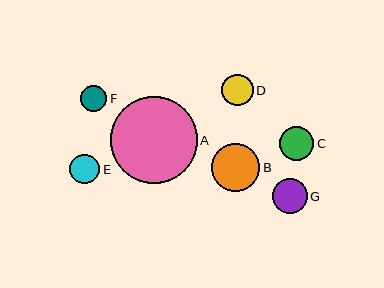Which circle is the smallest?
Circle F is the smallest with a size of approximately 26 pixels.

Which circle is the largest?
Circle A is the largest with a size of approximately 87 pixels.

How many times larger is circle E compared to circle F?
Circle E is approximately 1.1 times the size of circle F.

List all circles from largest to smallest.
From largest to smallest: A, B, G, C, D, E, F.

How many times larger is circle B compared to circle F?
Circle B is approximately 1.8 times the size of circle F.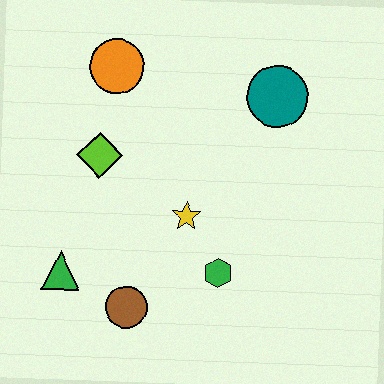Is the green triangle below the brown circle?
No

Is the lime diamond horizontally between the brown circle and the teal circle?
No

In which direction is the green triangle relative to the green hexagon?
The green triangle is to the left of the green hexagon.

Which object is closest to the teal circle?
The yellow star is closest to the teal circle.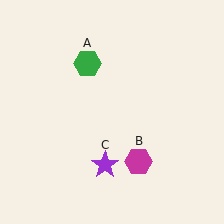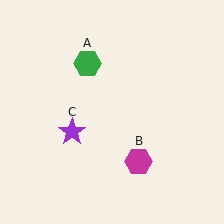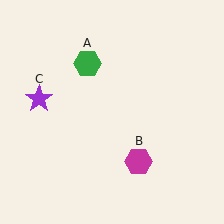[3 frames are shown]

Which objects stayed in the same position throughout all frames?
Green hexagon (object A) and magenta hexagon (object B) remained stationary.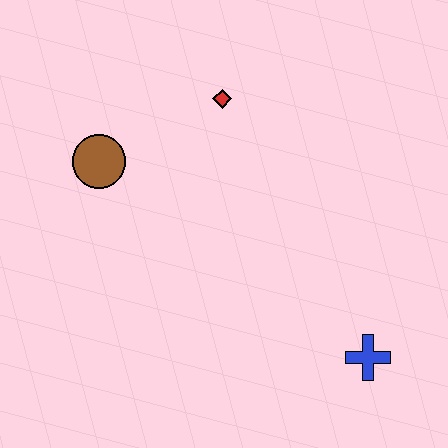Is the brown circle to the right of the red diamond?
No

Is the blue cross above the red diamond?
No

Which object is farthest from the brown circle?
The blue cross is farthest from the brown circle.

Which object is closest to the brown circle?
The red diamond is closest to the brown circle.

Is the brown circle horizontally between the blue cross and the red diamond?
No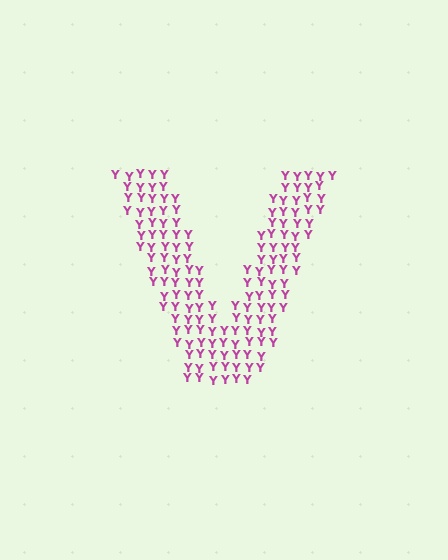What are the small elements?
The small elements are letter Y's.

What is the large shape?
The large shape is the letter V.